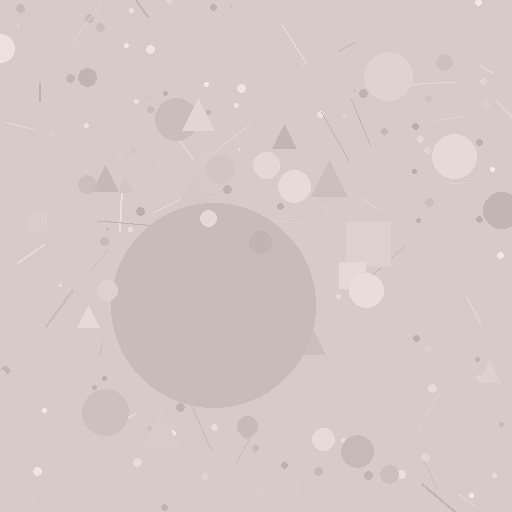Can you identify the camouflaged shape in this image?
The camouflaged shape is a circle.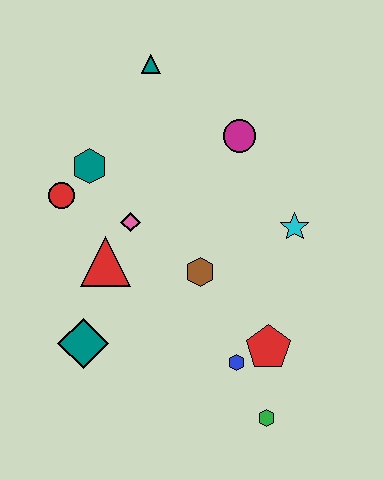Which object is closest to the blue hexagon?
The red pentagon is closest to the blue hexagon.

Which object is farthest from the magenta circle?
The green hexagon is farthest from the magenta circle.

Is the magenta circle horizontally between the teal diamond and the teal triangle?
No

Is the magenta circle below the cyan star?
No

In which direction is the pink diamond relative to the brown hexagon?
The pink diamond is to the left of the brown hexagon.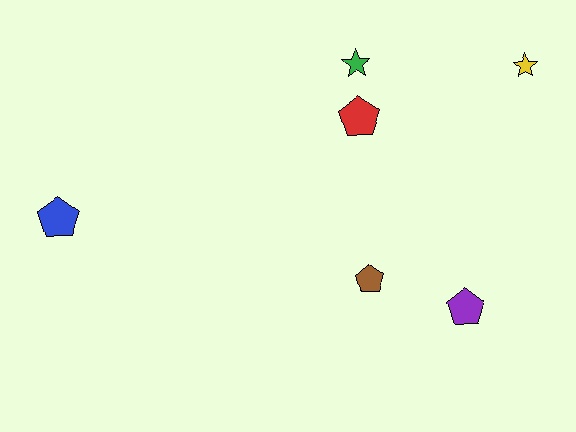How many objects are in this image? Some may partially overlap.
There are 6 objects.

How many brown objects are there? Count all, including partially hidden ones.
There is 1 brown object.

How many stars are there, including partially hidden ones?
There are 2 stars.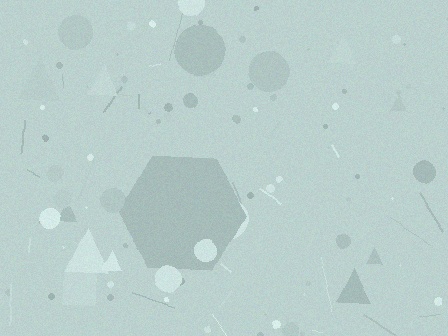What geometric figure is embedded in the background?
A hexagon is embedded in the background.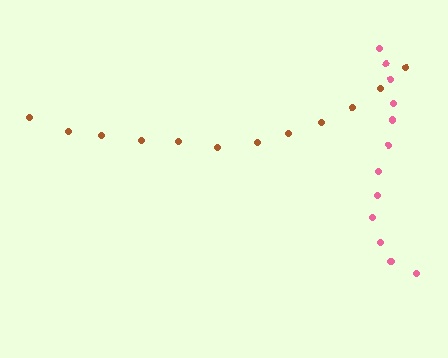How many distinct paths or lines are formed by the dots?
There are 2 distinct paths.